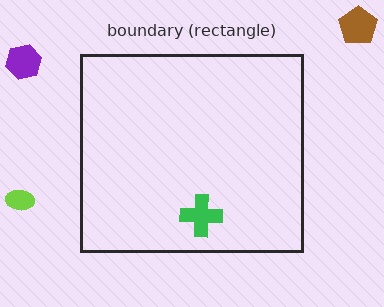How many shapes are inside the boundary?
1 inside, 3 outside.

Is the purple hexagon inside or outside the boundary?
Outside.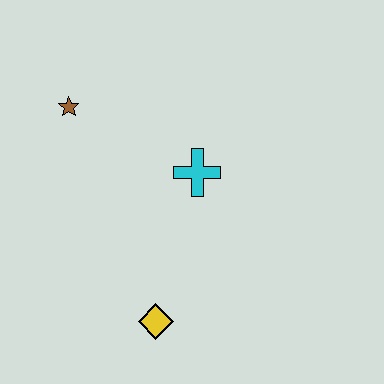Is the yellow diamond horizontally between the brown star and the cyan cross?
Yes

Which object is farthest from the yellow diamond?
The brown star is farthest from the yellow diamond.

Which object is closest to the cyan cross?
The brown star is closest to the cyan cross.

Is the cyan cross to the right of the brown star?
Yes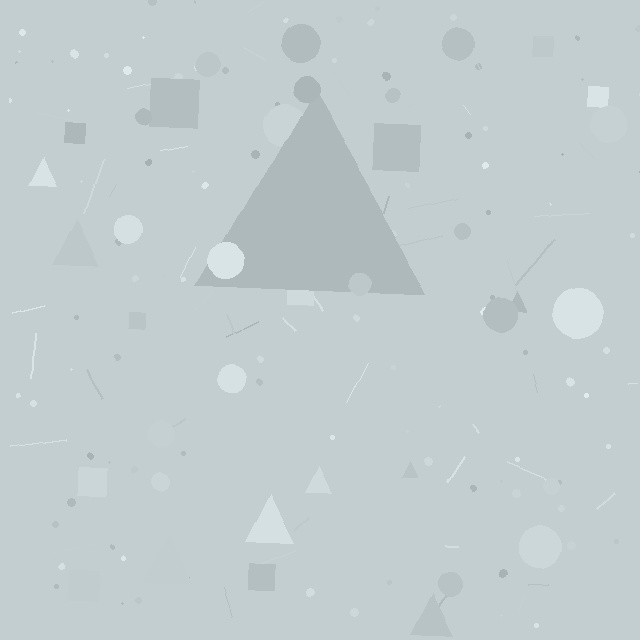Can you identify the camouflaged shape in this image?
The camouflaged shape is a triangle.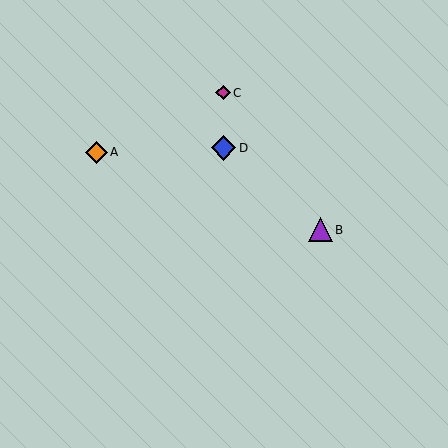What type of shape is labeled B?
Shape B is a purple triangle.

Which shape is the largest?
The purple triangle (labeled B) is the largest.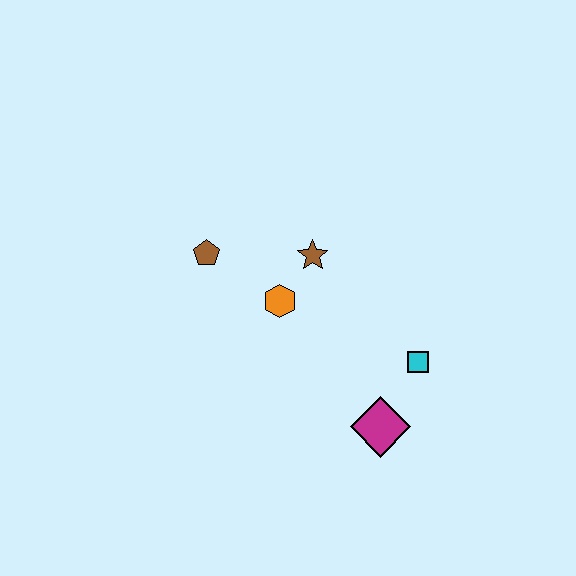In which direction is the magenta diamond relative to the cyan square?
The magenta diamond is below the cyan square.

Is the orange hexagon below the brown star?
Yes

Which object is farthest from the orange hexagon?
The magenta diamond is farthest from the orange hexagon.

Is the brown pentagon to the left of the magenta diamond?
Yes